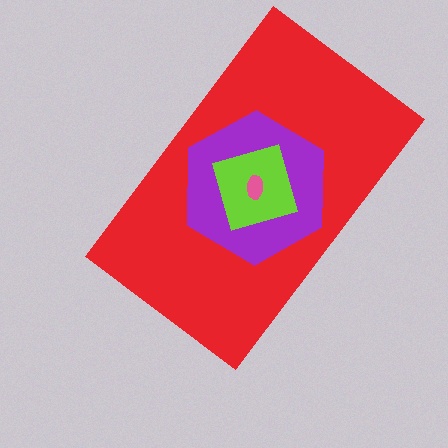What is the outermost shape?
The red rectangle.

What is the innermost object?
The pink ellipse.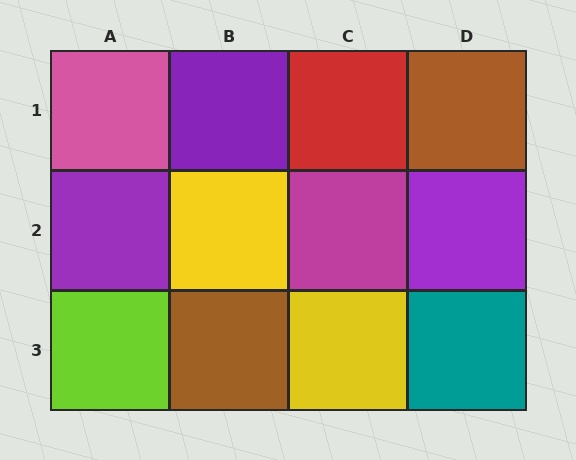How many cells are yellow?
2 cells are yellow.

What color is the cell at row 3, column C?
Yellow.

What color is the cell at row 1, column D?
Brown.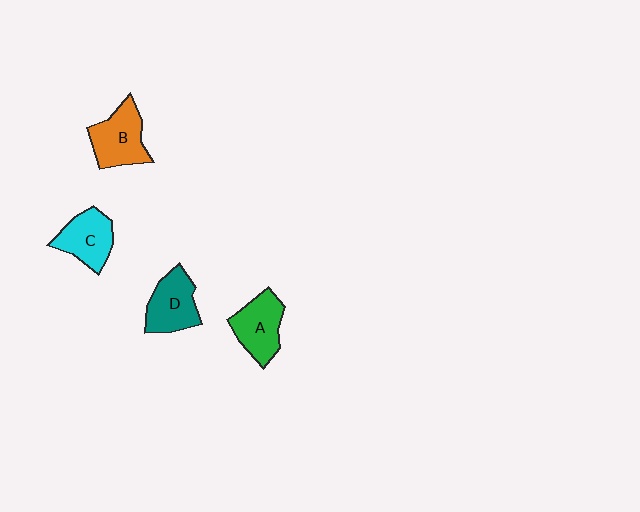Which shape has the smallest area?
Shape C (cyan).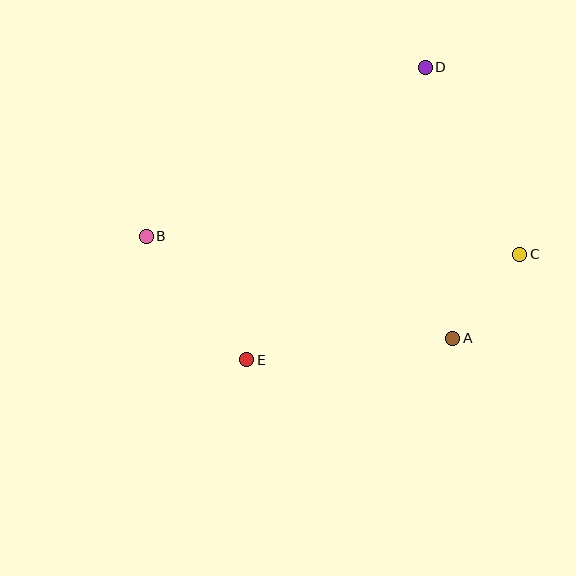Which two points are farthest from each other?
Points B and C are farthest from each other.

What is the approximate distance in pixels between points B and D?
The distance between B and D is approximately 326 pixels.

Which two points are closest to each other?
Points A and C are closest to each other.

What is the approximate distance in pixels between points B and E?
The distance between B and E is approximately 159 pixels.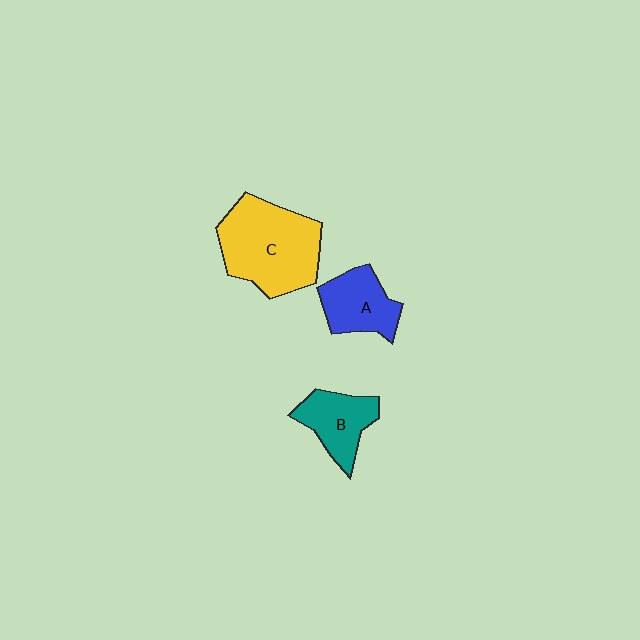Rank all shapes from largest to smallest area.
From largest to smallest: C (yellow), A (blue), B (teal).